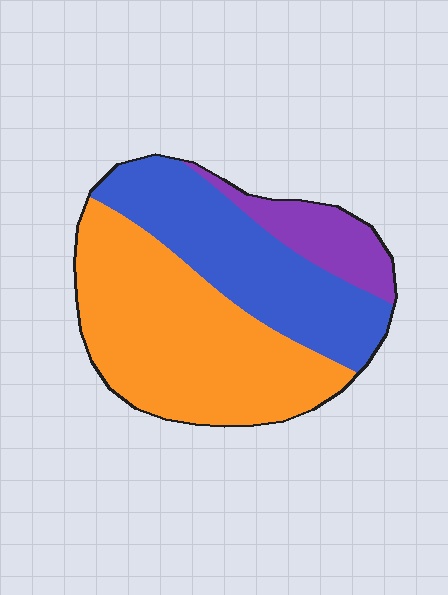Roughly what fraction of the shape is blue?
Blue covers around 35% of the shape.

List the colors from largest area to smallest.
From largest to smallest: orange, blue, purple.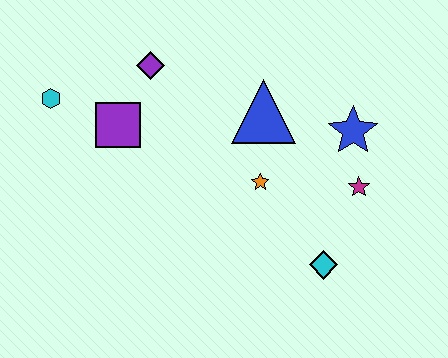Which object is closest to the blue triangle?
The orange star is closest to the blue triangle.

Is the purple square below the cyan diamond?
No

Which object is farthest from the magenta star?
The cyan hexagon is farthest from the magenta star.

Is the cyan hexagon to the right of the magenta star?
No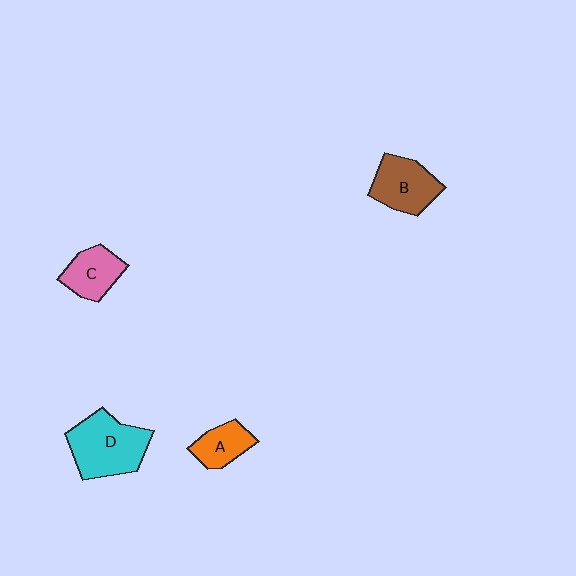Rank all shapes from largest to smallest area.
From largest to smallest: D (cyan), B (brown), C (pink), A (orange).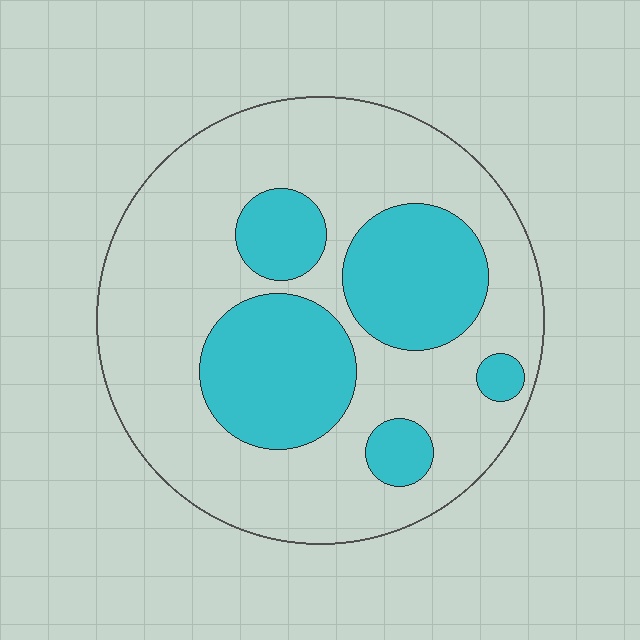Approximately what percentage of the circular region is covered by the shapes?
Approximately 30%.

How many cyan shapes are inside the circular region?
5.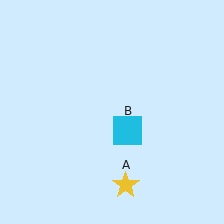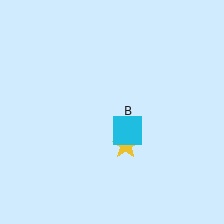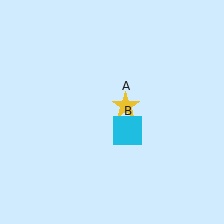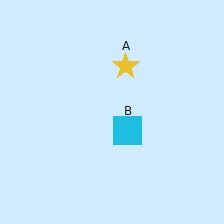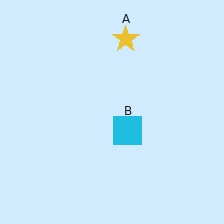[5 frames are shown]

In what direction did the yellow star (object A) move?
The yellow star (object A) moved up.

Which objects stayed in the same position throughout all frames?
Cyan square (object B) remained stationary.